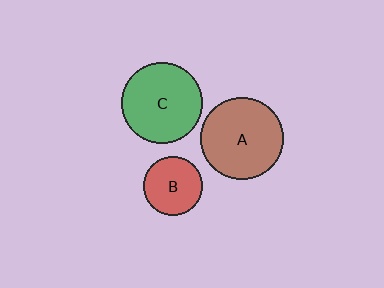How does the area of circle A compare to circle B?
Approximately 2.0 times.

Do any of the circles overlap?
No, none of the circles overlap.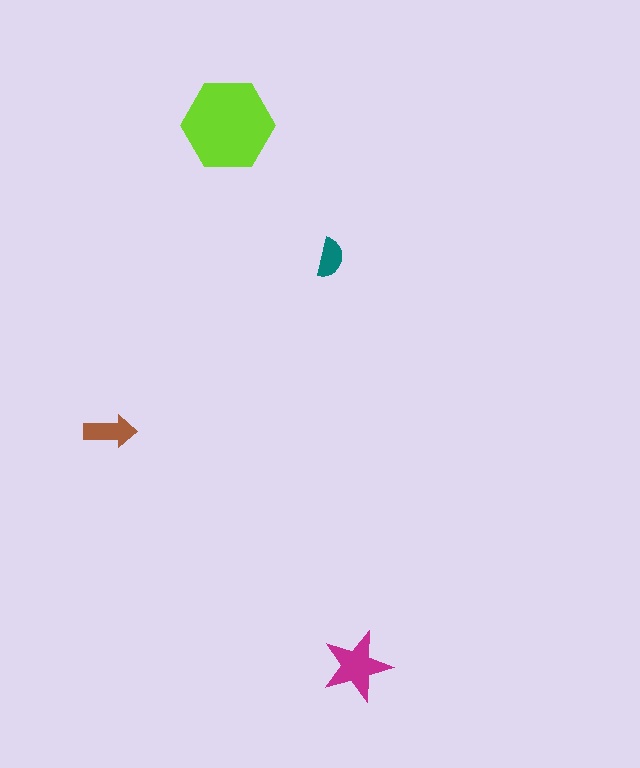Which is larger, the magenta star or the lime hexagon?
The lime hexagon.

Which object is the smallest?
The teal semicircle.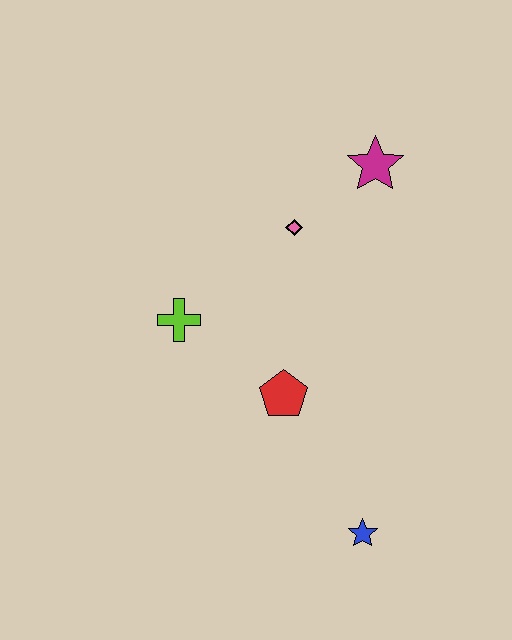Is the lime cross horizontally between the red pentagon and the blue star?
No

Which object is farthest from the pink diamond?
The blue star is farthest from the pink diamond.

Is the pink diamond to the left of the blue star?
Yes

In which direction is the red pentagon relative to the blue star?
The red pentagon is above the blue star.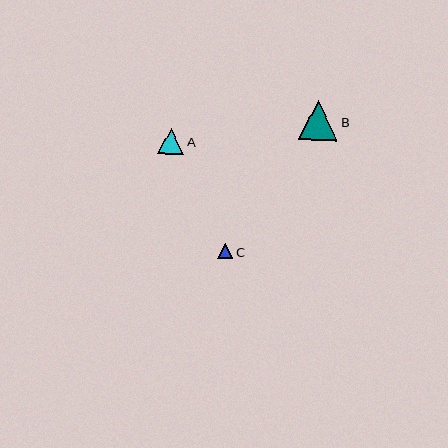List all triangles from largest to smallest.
From largest to smallest: B, A, C.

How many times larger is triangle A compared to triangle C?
Triangle A is approximately 1.8 times the size of triangle C.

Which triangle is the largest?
Triangle B is the largest with a size of approximately 40 pixels.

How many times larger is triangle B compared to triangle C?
Triangle B is approximately 2.6 times the size of triangle C.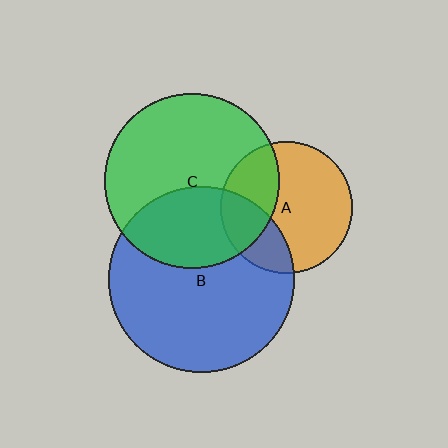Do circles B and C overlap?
Yes.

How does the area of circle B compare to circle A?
Approximately 2.0 times.